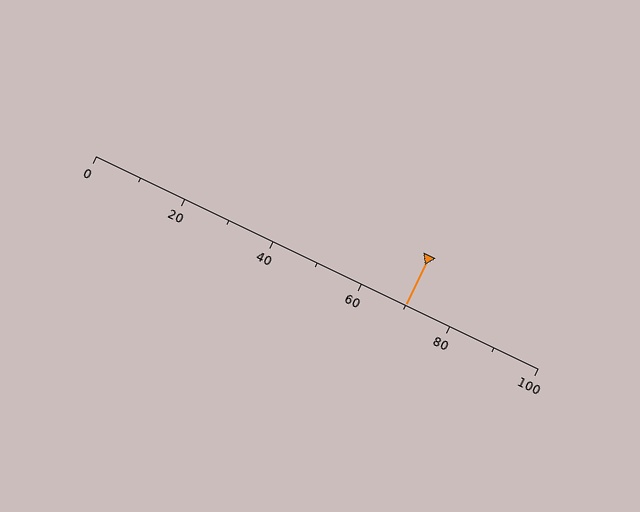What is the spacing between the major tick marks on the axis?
The major ticks are spaced 20 apart.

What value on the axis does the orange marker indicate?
The marker indicates approximately 70.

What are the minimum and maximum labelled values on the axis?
The axis runs from 0 to 100.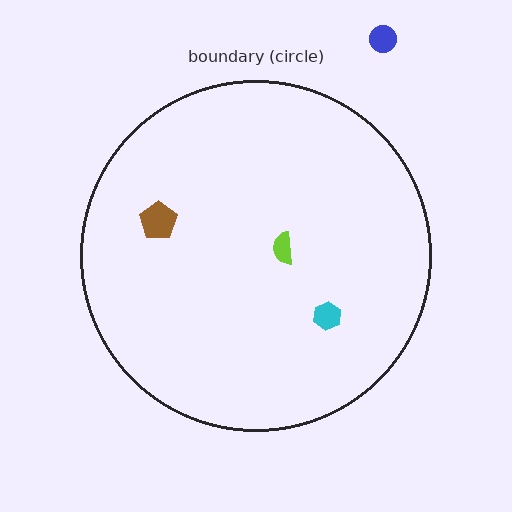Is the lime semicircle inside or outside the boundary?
Inside.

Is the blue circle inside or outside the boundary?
Outside.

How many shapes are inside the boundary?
3 inside, 1 outside.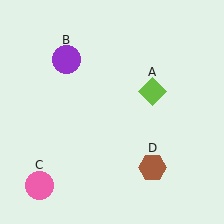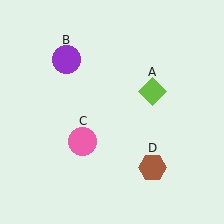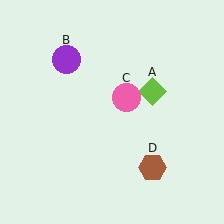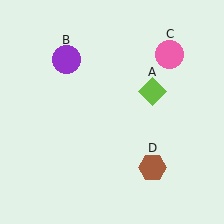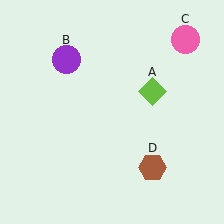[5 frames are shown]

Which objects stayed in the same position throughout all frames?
Lime diamond (object A) and purple circle (object B) and brown hexagon (object D) remained stationary.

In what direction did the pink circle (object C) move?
The pink circle (object C) moved up and to the right.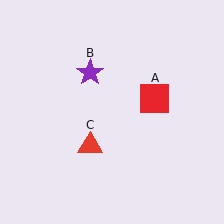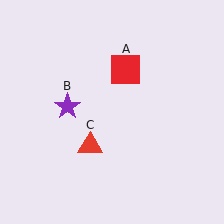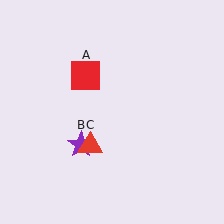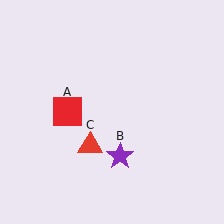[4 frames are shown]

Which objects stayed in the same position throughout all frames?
Red triangle (object C) remained stationary.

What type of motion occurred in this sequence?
The red square (object A), purple star (object B) rotated counterclockwise around the center of the scene.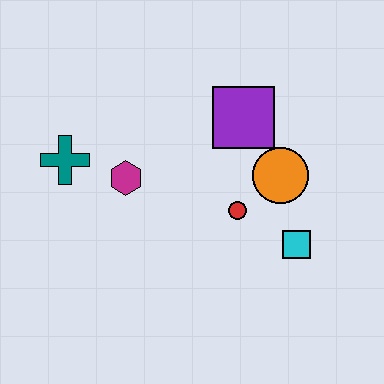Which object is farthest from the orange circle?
The teal cross is farthest from the orange circle.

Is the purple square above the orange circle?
Yes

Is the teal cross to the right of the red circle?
No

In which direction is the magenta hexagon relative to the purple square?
The magenta hexagon is to the left of the purple square.